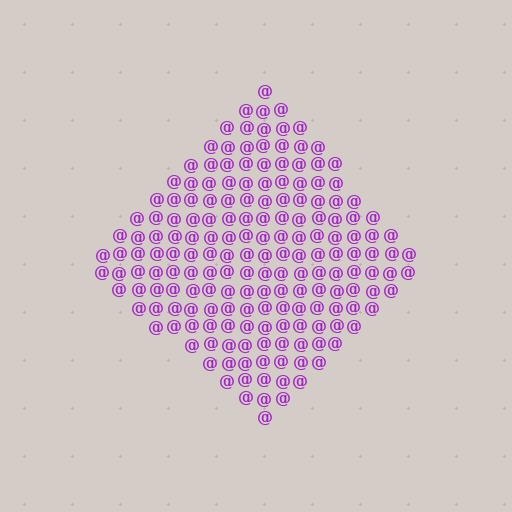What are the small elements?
The small elements are at signs.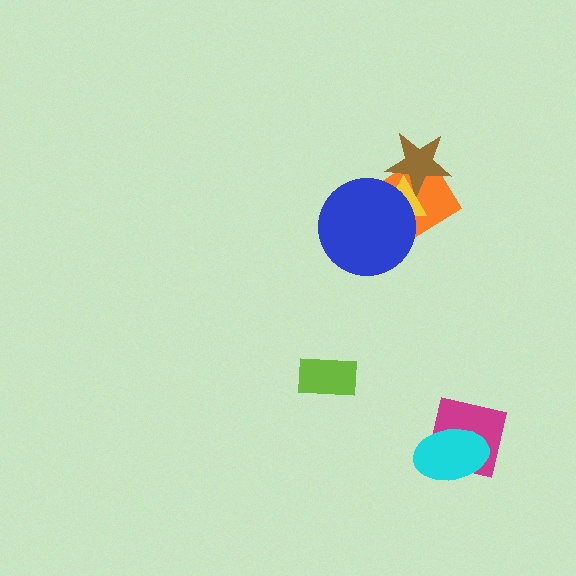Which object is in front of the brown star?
The yellow triangle is in front of the brown star.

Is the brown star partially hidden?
Yes, it is partially covered by another shape.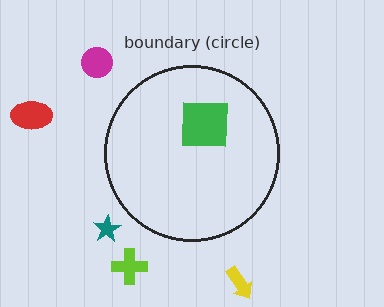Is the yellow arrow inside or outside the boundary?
Outside.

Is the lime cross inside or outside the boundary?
Outside.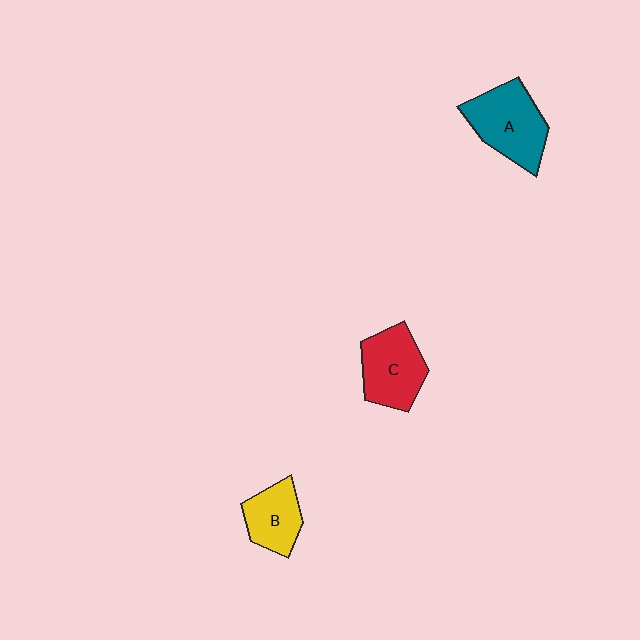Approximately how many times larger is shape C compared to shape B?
Approximately 1.4 times.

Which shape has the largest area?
Shape A (teal).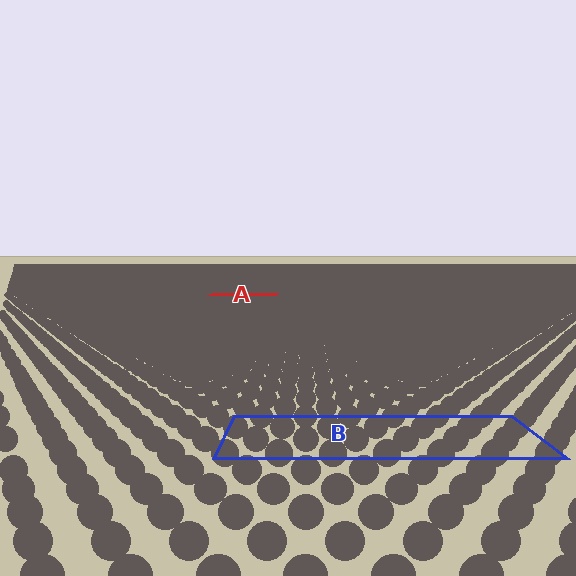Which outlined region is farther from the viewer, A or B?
Region A is farther from the viewer — the texture elements inside it appear smaller and more densely packed.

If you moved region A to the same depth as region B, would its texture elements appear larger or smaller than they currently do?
They would appear larger. At a closer depth, the same texture elements are projected at a bigger on-screen size.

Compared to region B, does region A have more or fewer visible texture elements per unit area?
Region A has more texture elements per unit area — they are packed more densely because it is farther away.